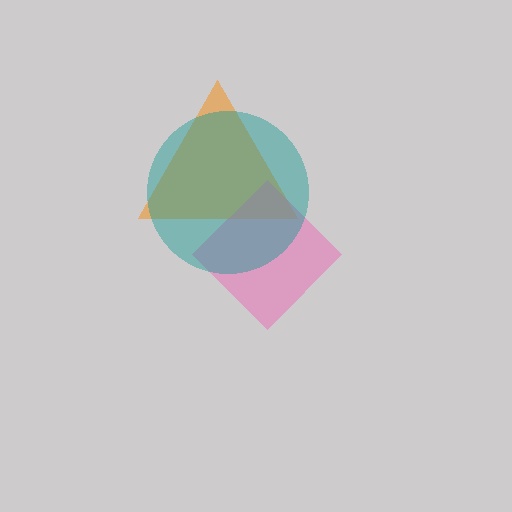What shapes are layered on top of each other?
The layered shapes are: an orange triangle, a pink diamond, a teal circle.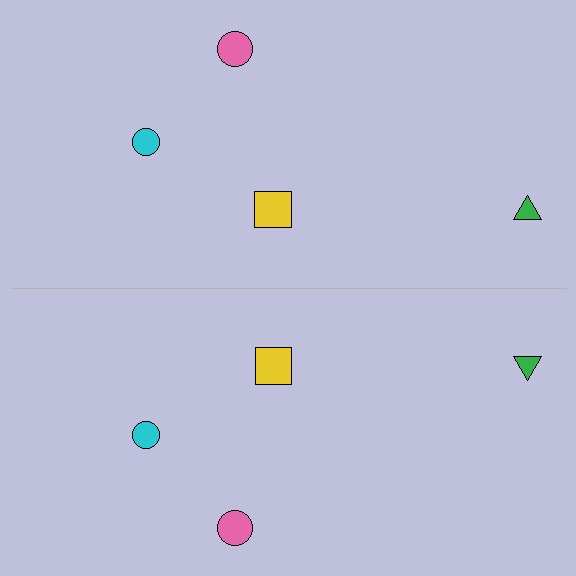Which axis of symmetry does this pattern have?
The pattern has a horizontal axis of symmetry running through the center of the image.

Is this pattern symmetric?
Yes, this pattern has bilateral (reflection) symmetry.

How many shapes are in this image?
There are 8 shapes in this image.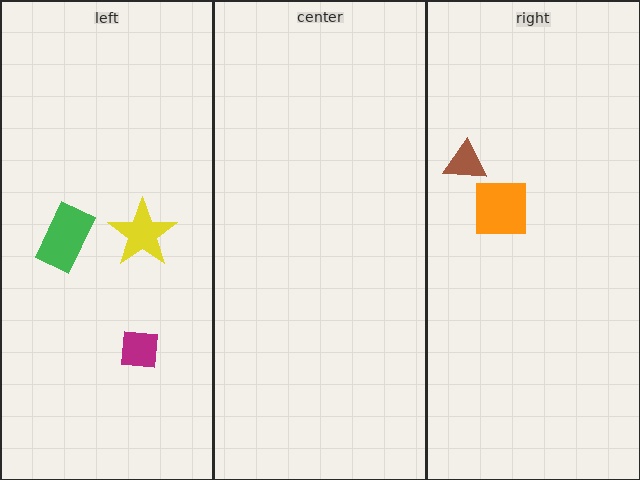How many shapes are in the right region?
2.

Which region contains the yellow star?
The left region.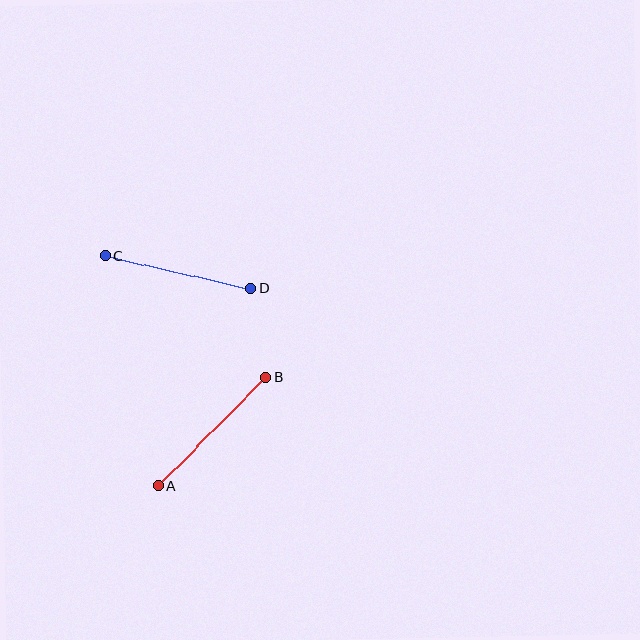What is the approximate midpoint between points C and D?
The midpoint is at approximately (178, 272) pixels.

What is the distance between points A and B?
The distance is approximately 152 pixels.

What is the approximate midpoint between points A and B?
The midpoint is at approximately (212, 432) pixels.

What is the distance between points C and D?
The distance is approximately 150 pixels.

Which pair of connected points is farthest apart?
Points A and B are farthest apart.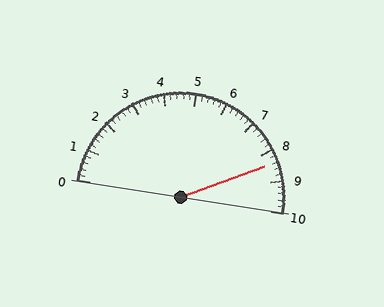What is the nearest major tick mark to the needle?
The nearest major tick mark is 8.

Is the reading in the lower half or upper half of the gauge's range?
The reading is in the upper half of the range (0 to 10).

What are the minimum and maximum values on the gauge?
The gauge ranges from 0 to 10.